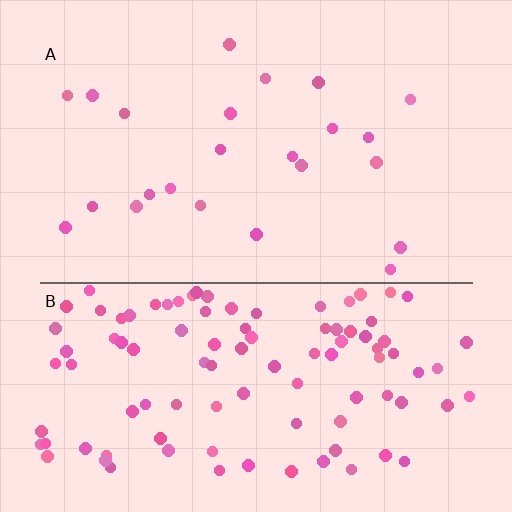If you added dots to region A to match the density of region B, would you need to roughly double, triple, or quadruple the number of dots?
Approximately quadruple.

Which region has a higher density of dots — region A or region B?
B (the bottom).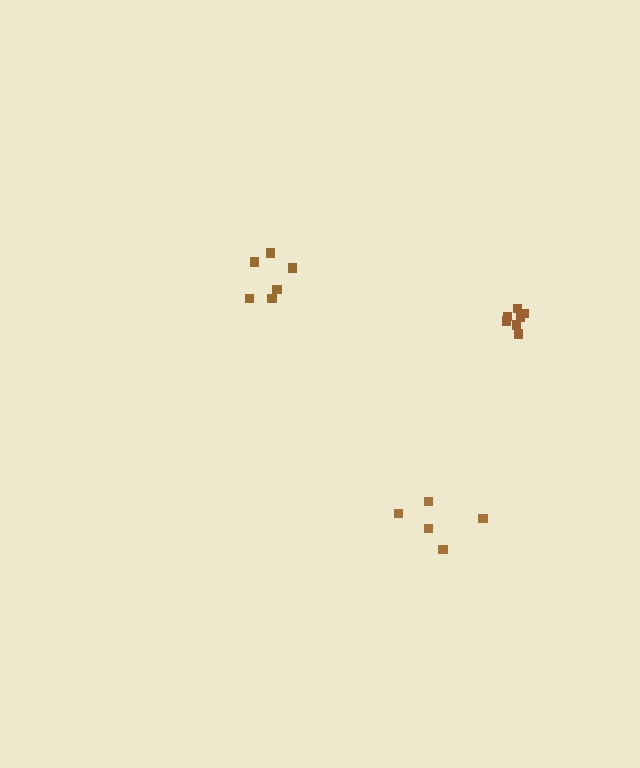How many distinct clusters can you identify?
There are 3 distinct clusters.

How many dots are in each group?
Group 1: 5 dots, Group 2: 7 dots, Group 3: 6 dots (18 total).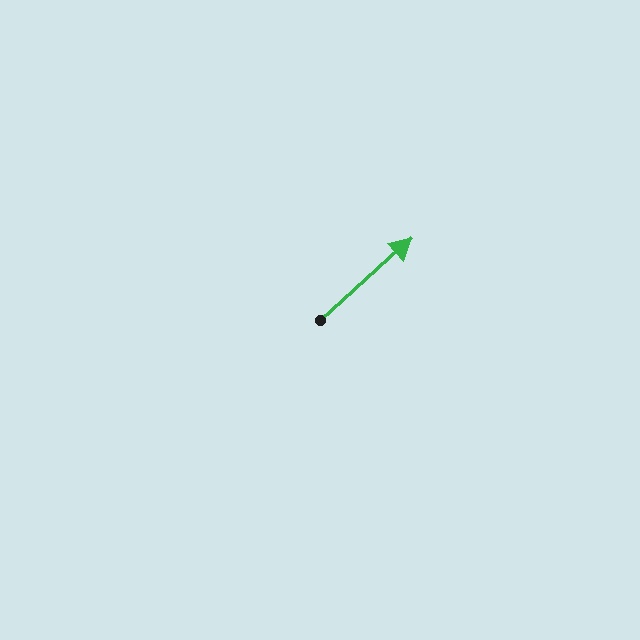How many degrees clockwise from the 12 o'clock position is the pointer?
Approximately 48 degrees.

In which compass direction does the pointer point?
Northeast.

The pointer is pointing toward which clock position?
Roughly 2 o'clock.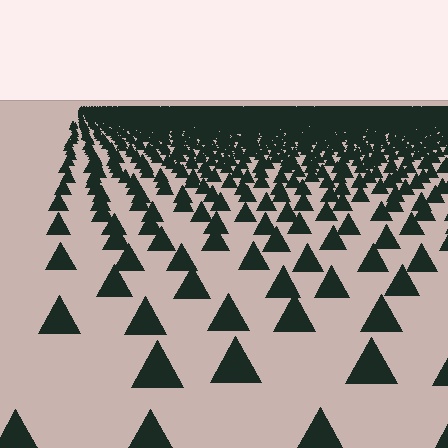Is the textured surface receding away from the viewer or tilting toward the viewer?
The surface is receding away from the viewer. Texture elements get smaller and denser toward the top.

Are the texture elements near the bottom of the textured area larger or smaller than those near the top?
Larger. Near the bottom, elements are closer to the viewer and appear at a bigger on-screen size.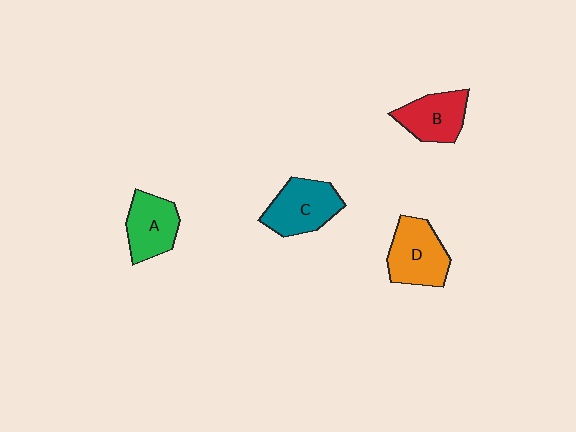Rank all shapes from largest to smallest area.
From largest to smallest: D (orange), C (teal), A (green), B (red).